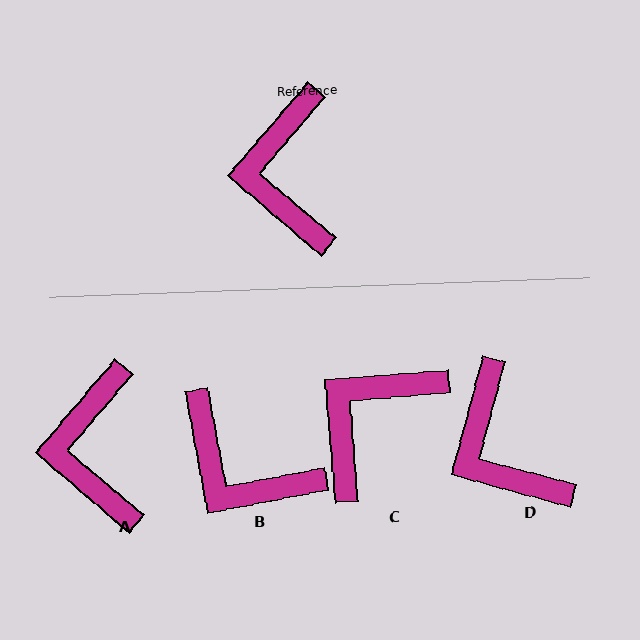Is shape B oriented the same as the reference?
No, it is off by about 51 degrees.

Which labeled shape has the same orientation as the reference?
A.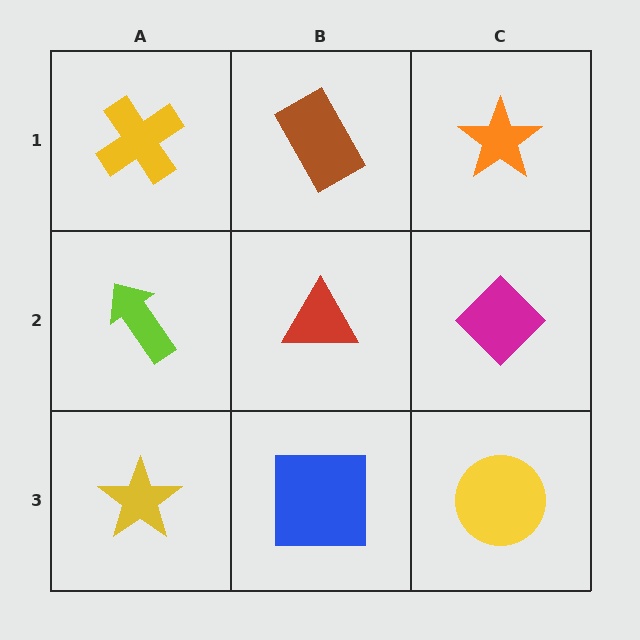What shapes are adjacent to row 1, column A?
A lime arrow (row 2, column A), a brown rectangle (row 1, column B).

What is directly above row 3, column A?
A lime arrow.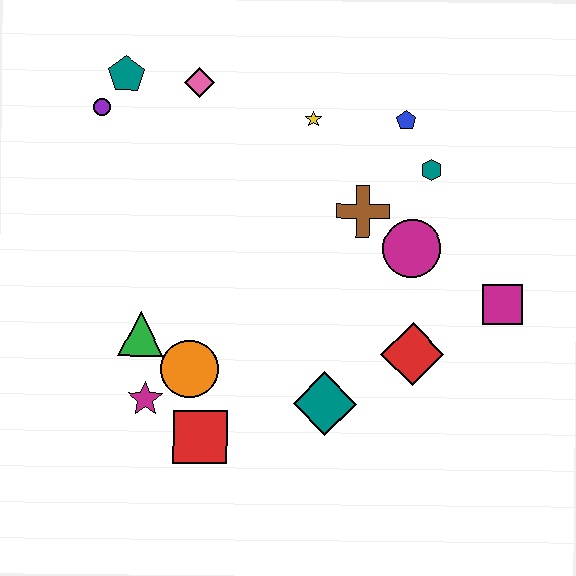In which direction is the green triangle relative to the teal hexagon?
The green triangle is to the left of the teal hexagon.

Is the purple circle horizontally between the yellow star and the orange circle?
No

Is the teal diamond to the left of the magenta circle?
Yes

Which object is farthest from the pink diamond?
The magenta square is farthest from the pink diamond.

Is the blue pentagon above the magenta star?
Yes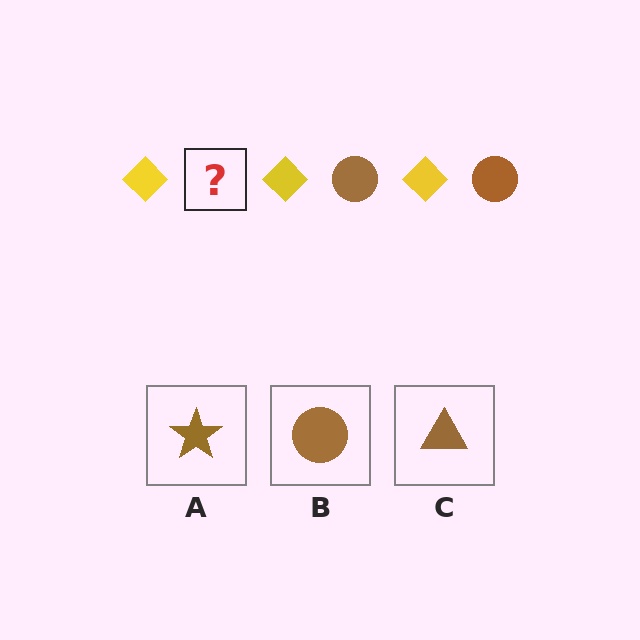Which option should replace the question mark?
Option B.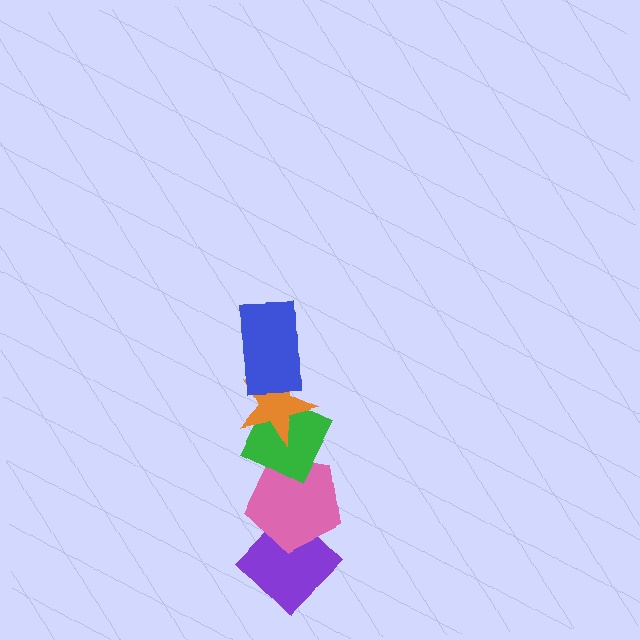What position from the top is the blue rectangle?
The blue rectangle is 1st from the top.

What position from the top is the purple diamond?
The purple diamond is 5th from the top.